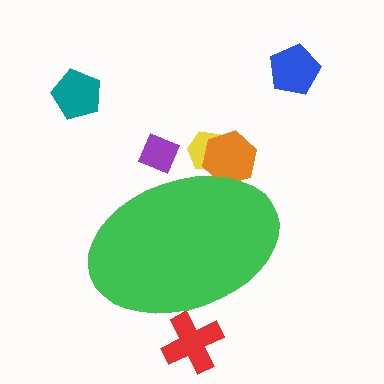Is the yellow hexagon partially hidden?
Yes, the yellow hexagon is partially hidden behind the green ellipse.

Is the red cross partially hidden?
Yes, the red cross is partially hidden behind the green ellipse.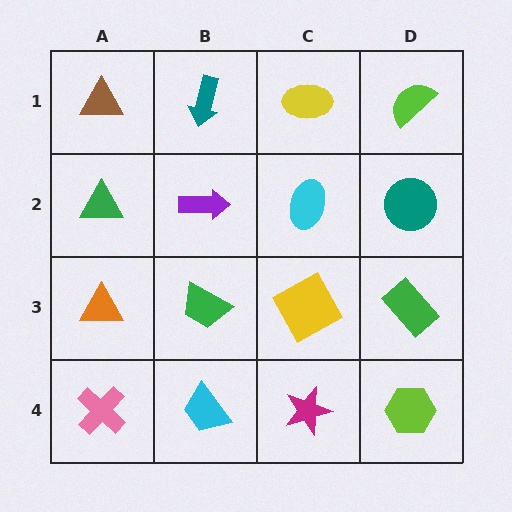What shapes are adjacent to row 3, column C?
A cyan ellipse (row 2, column C), a magenta star (row 4, column C), a green trapezoid (row 3, column B), a green rectangle (row 3, column D).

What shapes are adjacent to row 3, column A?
A green triangle (row 2, column A), a pink cross (row 4, column A), a green trapezoid (row 3, column B).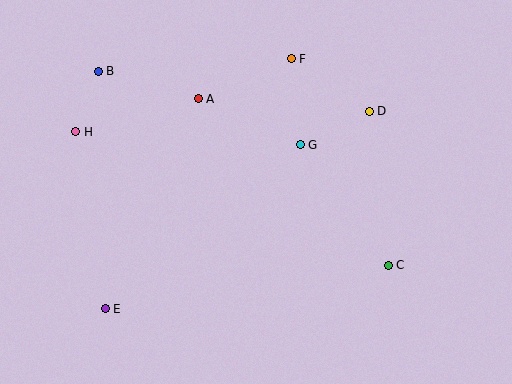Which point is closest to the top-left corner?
Point B is closest to the top-left corner.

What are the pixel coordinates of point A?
Point A is at (198, 99).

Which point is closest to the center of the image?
Point G at (300, 145) is closest to the center.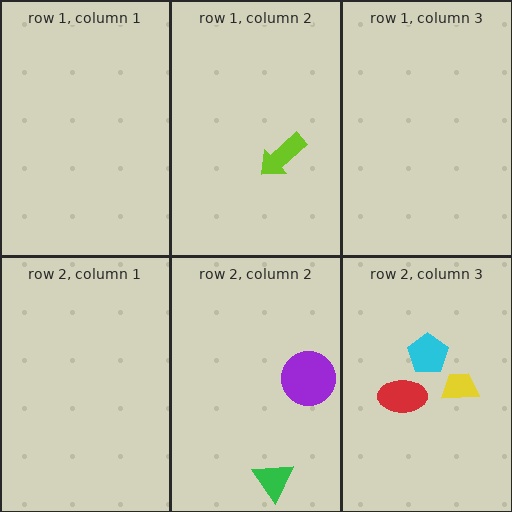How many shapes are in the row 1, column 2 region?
1.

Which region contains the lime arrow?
The row 1, column 2 region.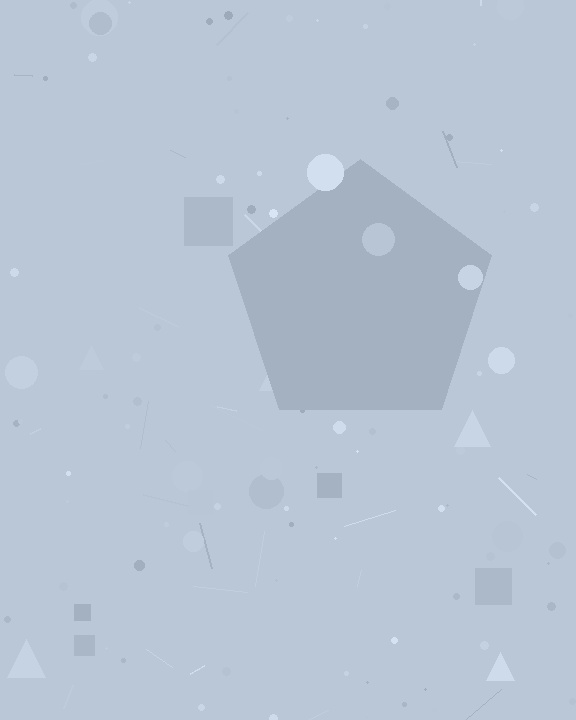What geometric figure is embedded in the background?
A pentagon is embedded in the background.